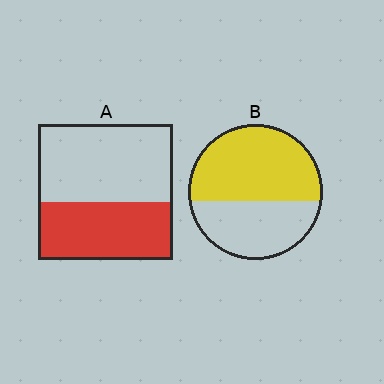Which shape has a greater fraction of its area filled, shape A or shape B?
Shape B.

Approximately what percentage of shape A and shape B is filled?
A is approximately 45% and B is approximately 60%.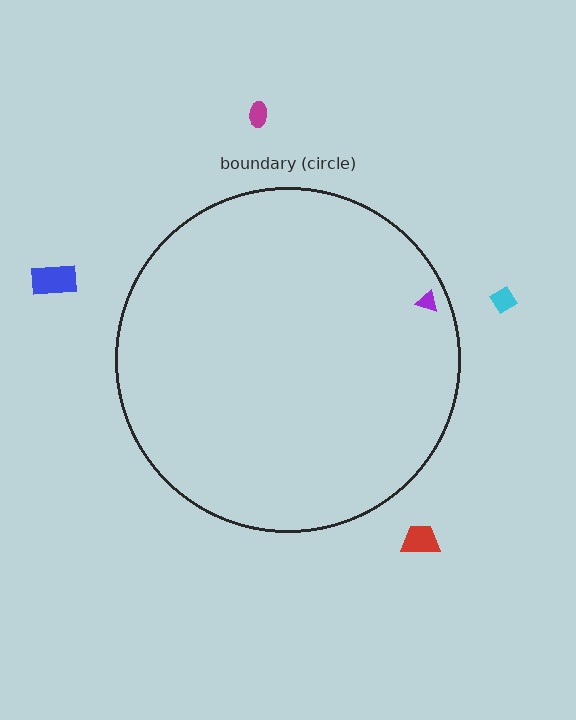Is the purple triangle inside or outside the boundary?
Inside.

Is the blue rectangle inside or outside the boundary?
Outside.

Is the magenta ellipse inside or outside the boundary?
Outside.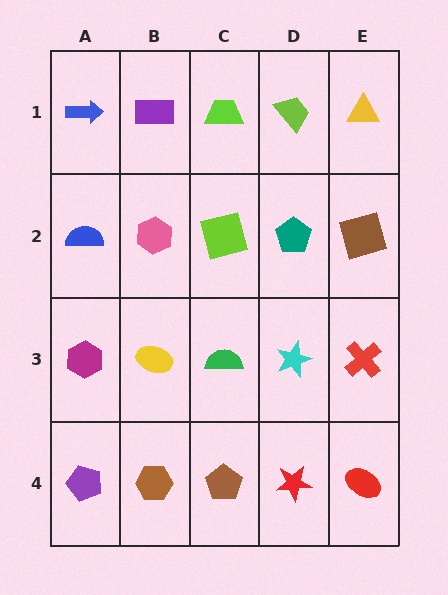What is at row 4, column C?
A brown pentagon.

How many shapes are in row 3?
5 shapes.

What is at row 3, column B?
A yellow ellipse.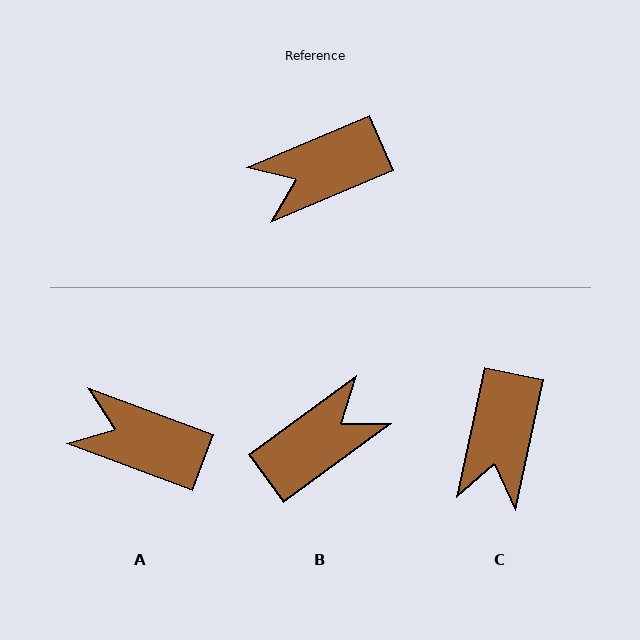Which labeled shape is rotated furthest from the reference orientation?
B, about 167 degrees away.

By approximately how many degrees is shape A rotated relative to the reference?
Approximately 44 degrees clockwise.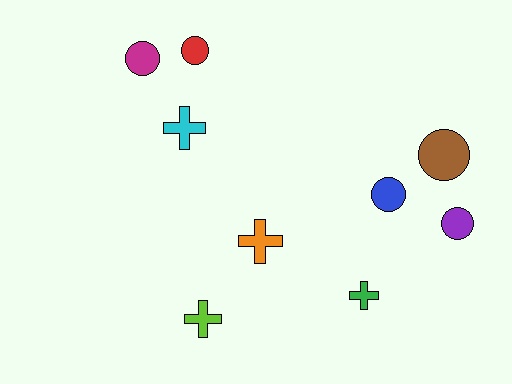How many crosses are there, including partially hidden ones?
There are 4 crosses.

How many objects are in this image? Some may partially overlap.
There are 9 objects.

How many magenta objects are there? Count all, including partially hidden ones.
There is 1 magenta object.